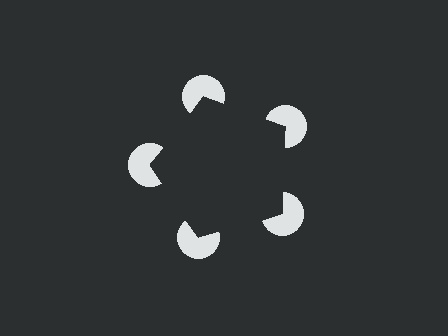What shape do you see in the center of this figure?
An illusory pentagon — its edges are inferred from the aligned wedge cuts in the pac-man discs, not physically drawn.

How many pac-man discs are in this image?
There are 5 — one at each vertex of the illusory pentagon.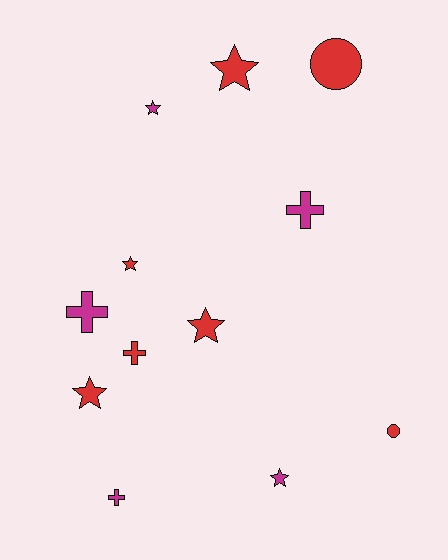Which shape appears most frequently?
Star, with 6 objects.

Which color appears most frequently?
Red, with 7 objects.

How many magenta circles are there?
There are no magenta circles.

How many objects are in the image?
There are 12 objects.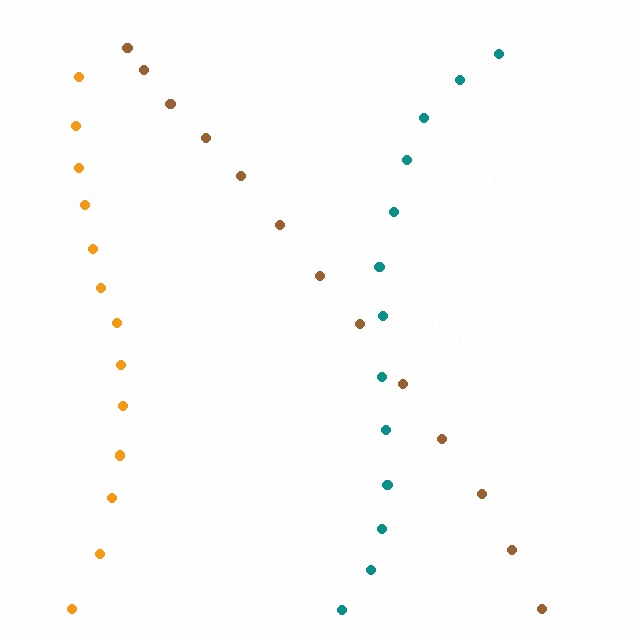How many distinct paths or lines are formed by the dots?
There are 3 distinct paths.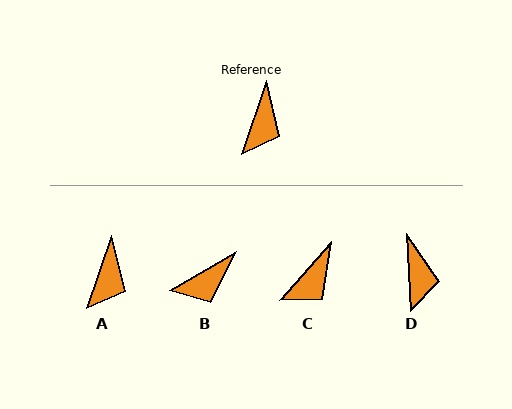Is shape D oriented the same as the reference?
No, it is off by about 22 degrees.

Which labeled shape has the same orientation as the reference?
A.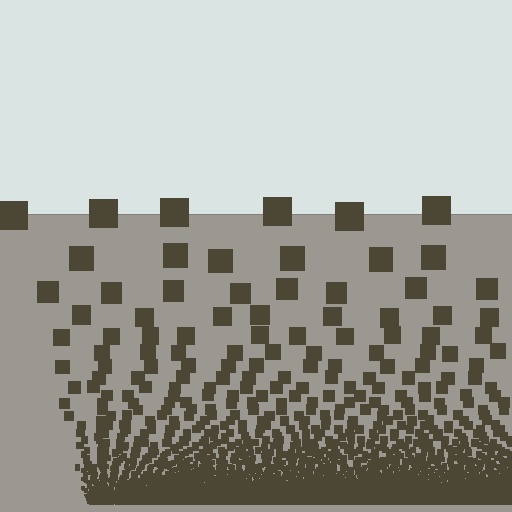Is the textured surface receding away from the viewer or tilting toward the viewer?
The surface appears to tilt toward the viewer. Texture elements get larger and sparser toward the top.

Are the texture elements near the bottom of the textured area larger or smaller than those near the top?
Smaller. The gradient is inverted — elements near the bottom are smaller and denser.